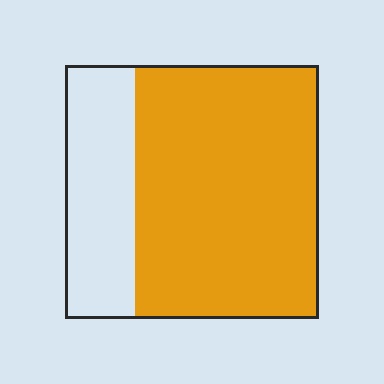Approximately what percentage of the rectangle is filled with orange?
Approximately 70%.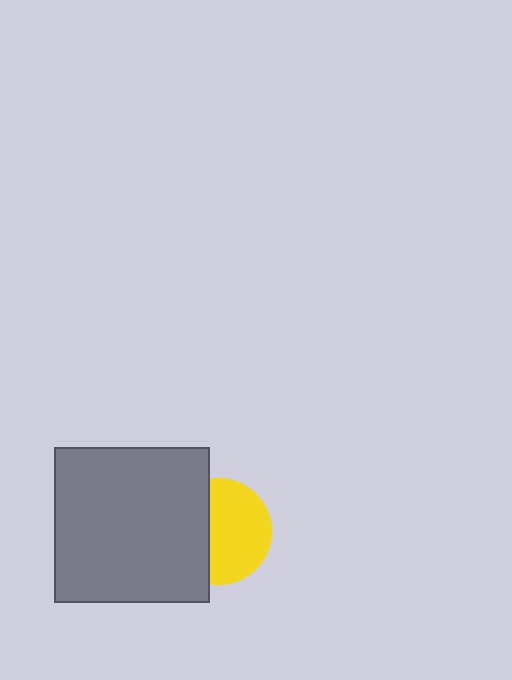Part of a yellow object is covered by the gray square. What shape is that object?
It is a circle.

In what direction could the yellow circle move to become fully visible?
The yellow circle could move right. That would shift it out from behind the gray square entirely.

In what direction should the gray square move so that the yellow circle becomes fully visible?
The gray square should move left. That is the shortest direction to clear the overlap and leave the yellow circle fully visible.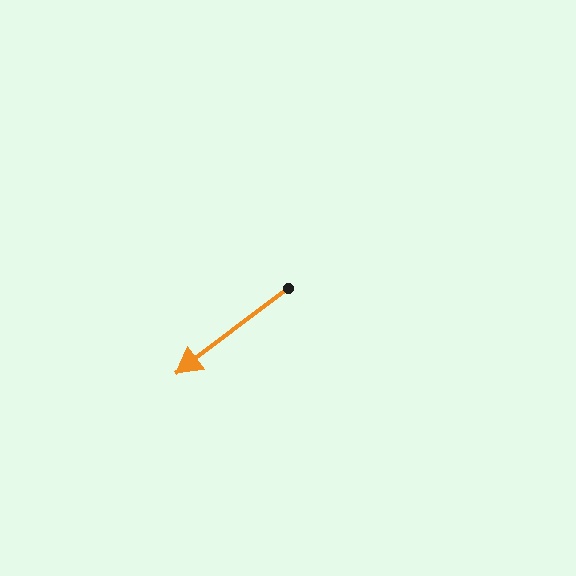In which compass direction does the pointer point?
Southwest.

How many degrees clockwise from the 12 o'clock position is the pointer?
Approximately 233 degrees.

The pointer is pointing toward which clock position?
Roughly 8 o'clock.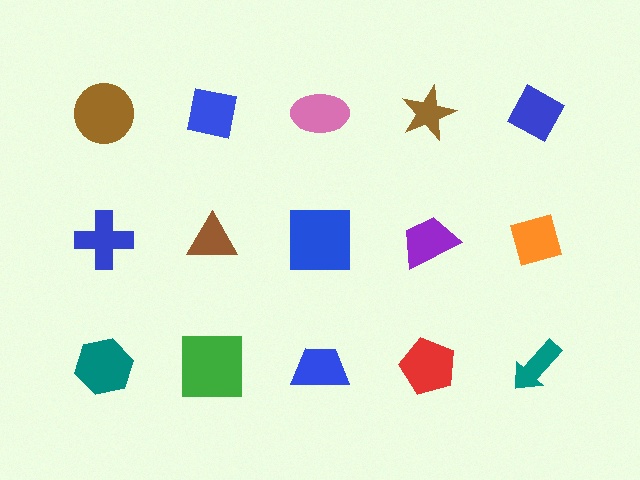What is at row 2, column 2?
A brown triangle.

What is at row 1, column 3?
A pink ellipse.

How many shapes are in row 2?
5 shapes.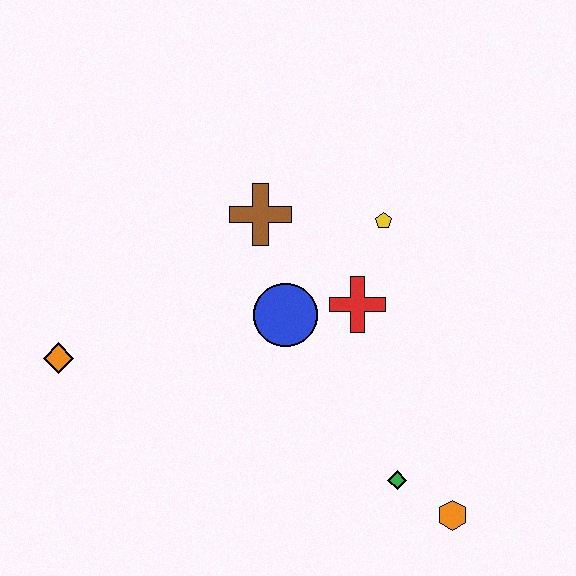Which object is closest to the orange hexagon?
The green diamond is closest to the orange hexagon.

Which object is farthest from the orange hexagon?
The orange diamond is farthest from the orange hexagon.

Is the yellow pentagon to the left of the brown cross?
No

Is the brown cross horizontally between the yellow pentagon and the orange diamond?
Yes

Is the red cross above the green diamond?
Yes